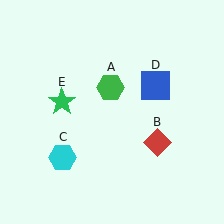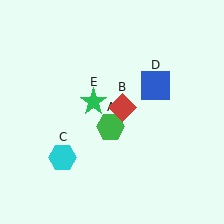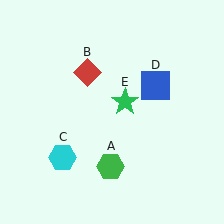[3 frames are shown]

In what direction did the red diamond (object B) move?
The red diamond (object B) moved up and to the left.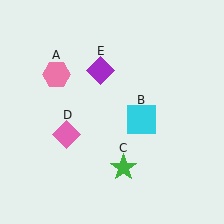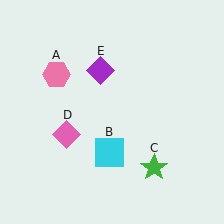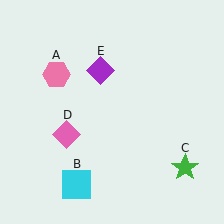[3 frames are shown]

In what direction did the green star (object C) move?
The green star (object C) moved right.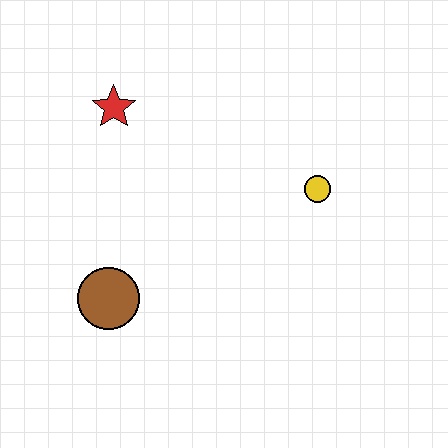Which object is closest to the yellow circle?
The red star is closest to the yellow circle.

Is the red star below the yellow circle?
No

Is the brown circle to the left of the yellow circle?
Yes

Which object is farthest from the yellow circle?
The brown circle is farthest from the yellow circle.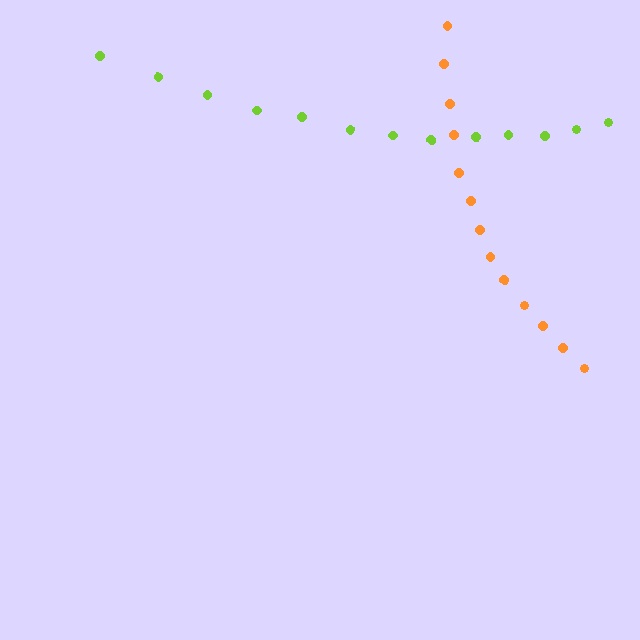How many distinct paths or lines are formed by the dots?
There are 2 distinct paths.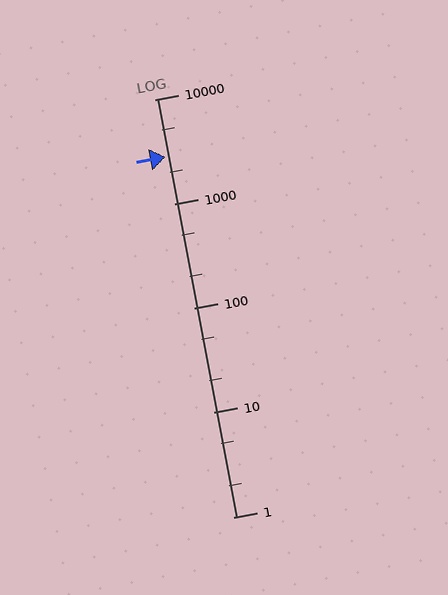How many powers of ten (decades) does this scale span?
The scale spans 4 decades, from 1 to 10000.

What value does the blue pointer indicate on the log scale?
The pointer indicates approximately 2800.